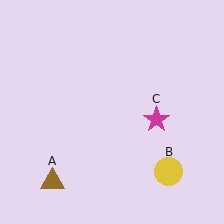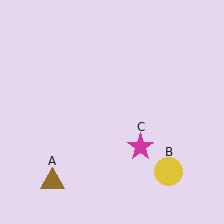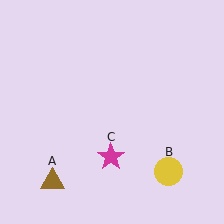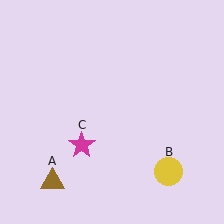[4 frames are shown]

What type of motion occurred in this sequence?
The magenta star (object C) rotated clockwise around the center of the scene.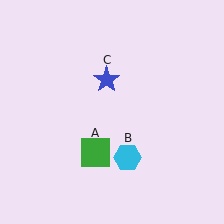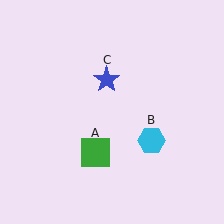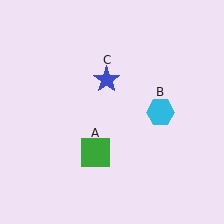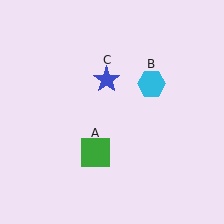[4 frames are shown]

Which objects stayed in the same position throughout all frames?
Green square (object A) and blue star (object C) remained stationary.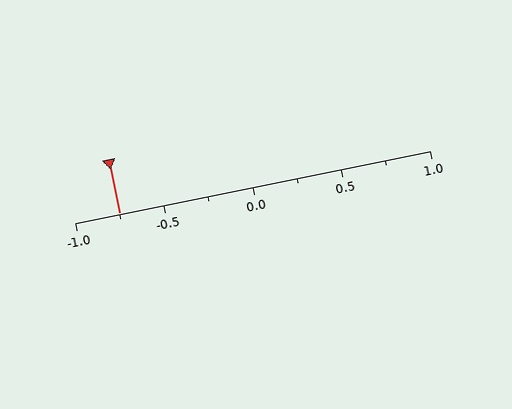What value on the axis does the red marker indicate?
The marker indicates approximately -0.75.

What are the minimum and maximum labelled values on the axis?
The axis runs from -1.0 to 1.0.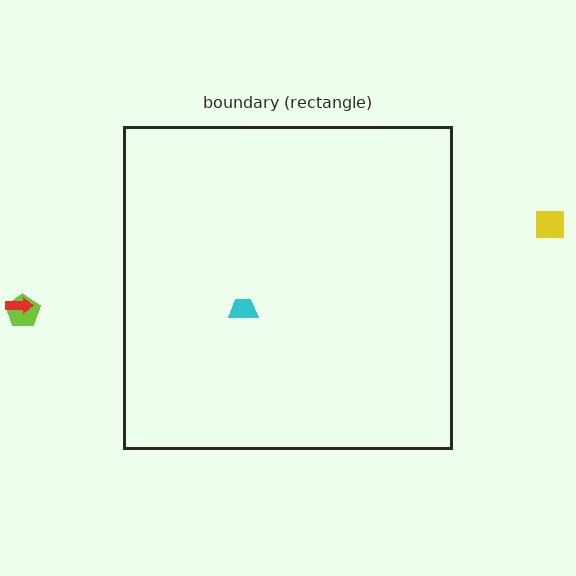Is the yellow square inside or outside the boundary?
Outside.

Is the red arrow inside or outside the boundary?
Outside.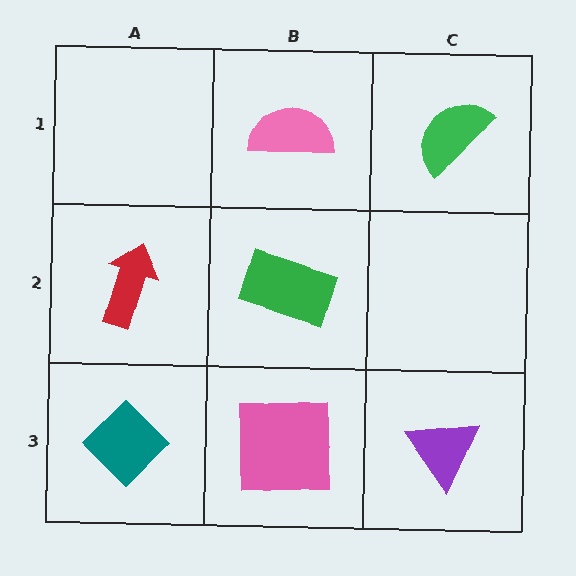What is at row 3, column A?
A teal diamond.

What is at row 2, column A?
A red arrow.